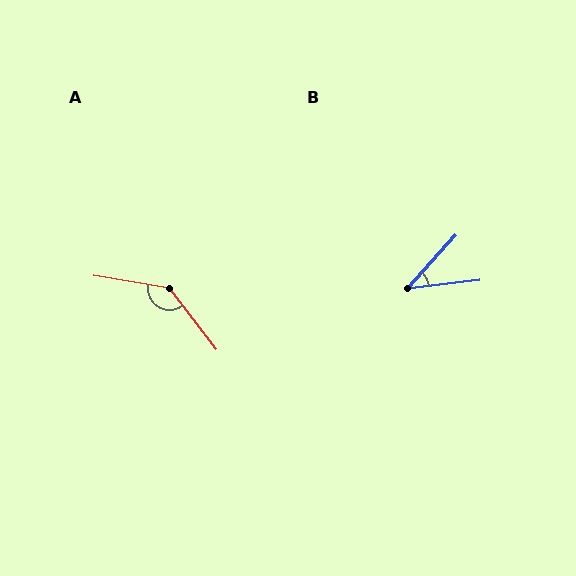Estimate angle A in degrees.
Approximately 137 degrees.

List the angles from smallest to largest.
B (41°), A (137°).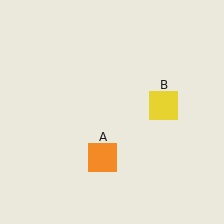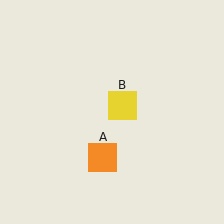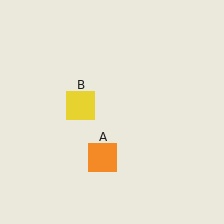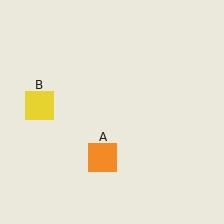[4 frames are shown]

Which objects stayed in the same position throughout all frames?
Orange square (object A) remained stationary.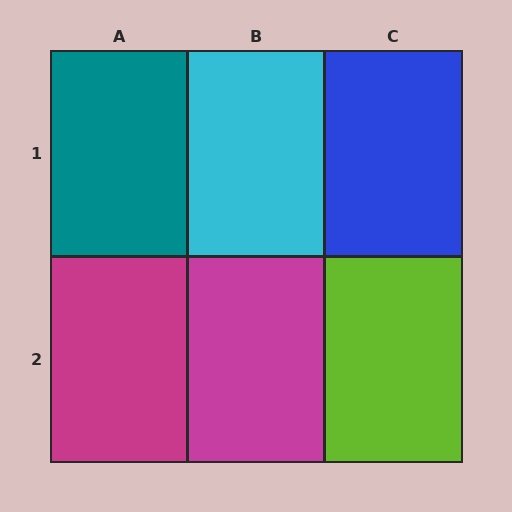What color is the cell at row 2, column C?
Lime.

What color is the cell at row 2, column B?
Magenta.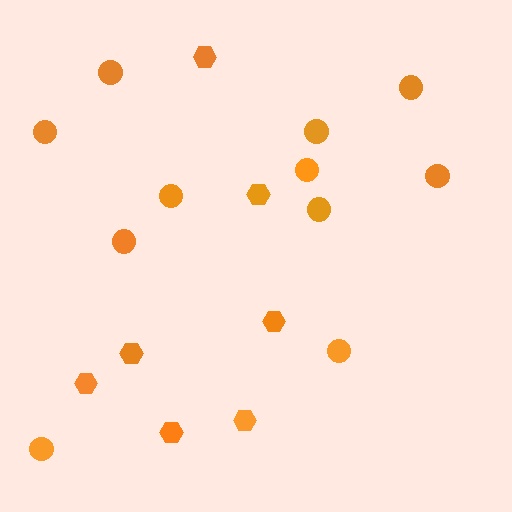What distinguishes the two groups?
There are 2 groups: one group of circles (11) and one group of hexagons (7).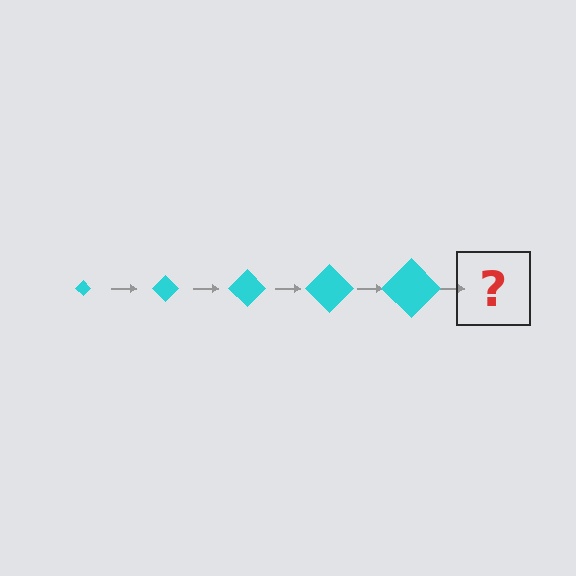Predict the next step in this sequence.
The next step is a cyan diamond, larger than the previous one.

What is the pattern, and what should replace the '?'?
The pattern is that the diamond gets progressively larger each step. The '?' should be a cyan diamond, larger than the previous one.